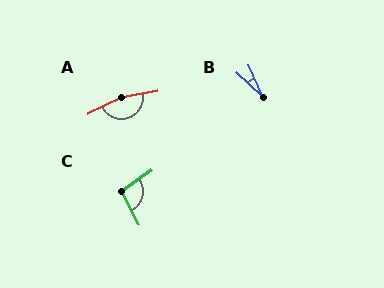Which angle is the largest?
A, at approximately 163 degrees.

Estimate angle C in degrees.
Approximately 97 degrees.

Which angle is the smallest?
B, at approximately 23 degrees.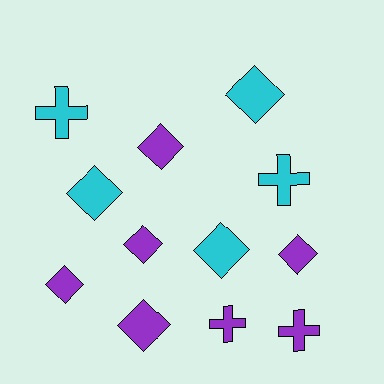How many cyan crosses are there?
There are 2 cyan crosses.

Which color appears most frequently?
Purple, with 7 objects.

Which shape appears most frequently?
Diamond, with 8 objects.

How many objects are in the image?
There are 12 objects.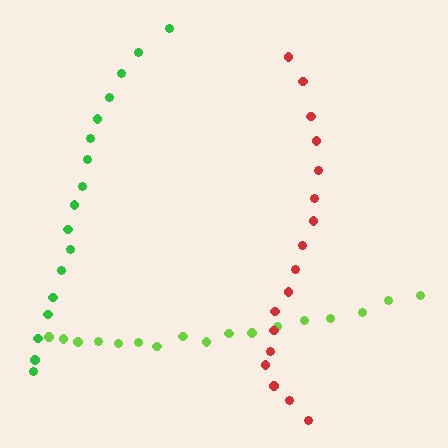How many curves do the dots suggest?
There are 3 distinct paths.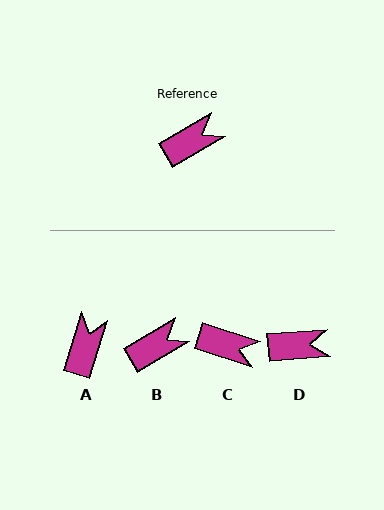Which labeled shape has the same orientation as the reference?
B.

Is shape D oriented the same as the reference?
No, it is off by about 26 degrees.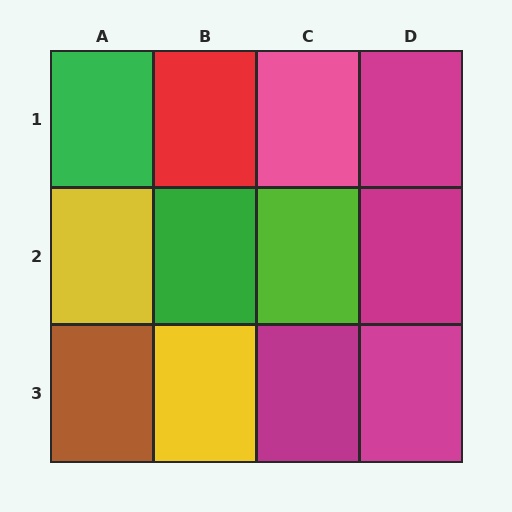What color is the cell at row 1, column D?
Magenta.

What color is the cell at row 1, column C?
Pink.